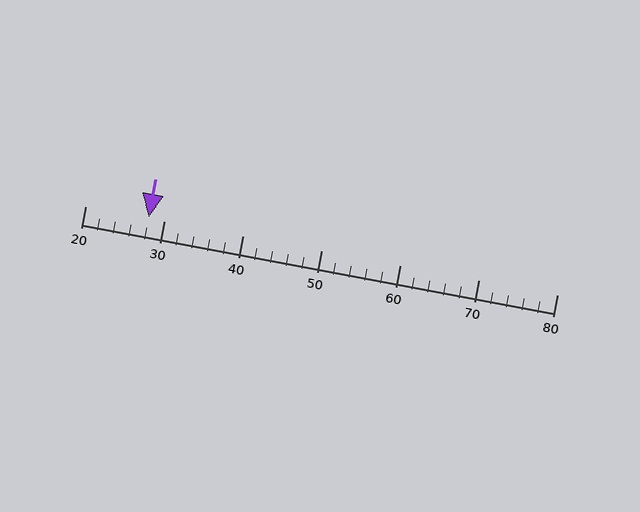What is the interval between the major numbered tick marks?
The major tick marks are spaced 10 units apart.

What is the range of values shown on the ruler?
The ruler shows values from 20 to 80.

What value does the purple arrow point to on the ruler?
The purple arrow points to approximately 28.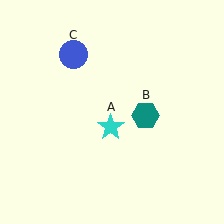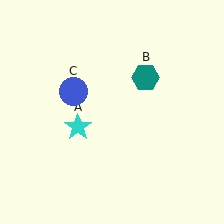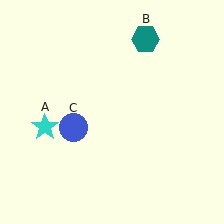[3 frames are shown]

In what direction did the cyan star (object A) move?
The cyan star (object A) moved left.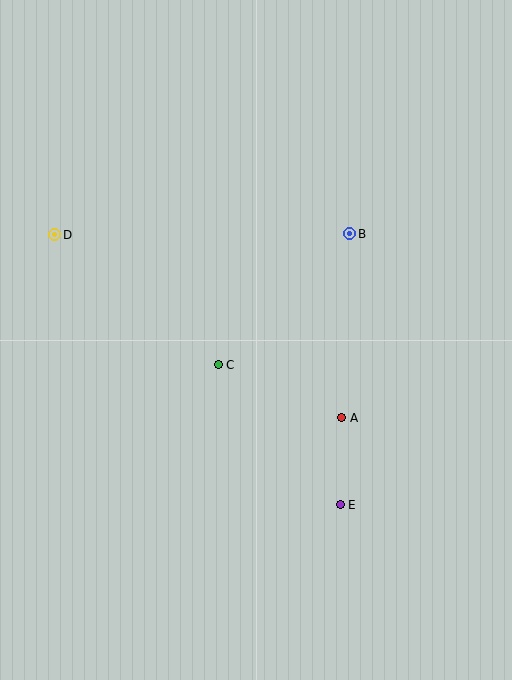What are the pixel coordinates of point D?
Point D is at (55, 235).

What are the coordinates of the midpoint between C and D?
The midpoint between C and D is at (137, 300).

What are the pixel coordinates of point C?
Point C is at (218, 365).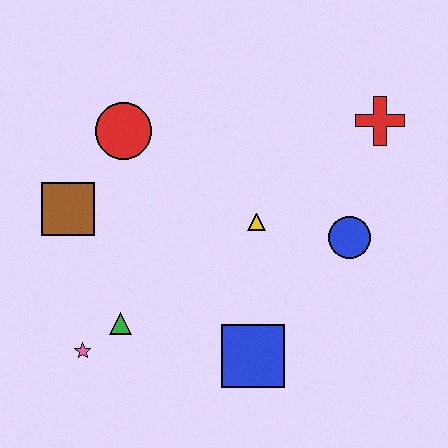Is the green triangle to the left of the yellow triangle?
Yes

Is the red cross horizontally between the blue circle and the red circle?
No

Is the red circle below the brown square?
No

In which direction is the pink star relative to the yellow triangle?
The pink star is to the left of the yellow triangle.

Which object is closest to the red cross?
The blue circle is closest to the red cross.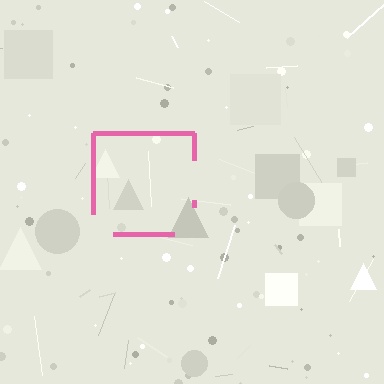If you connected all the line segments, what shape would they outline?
They would outline a square.